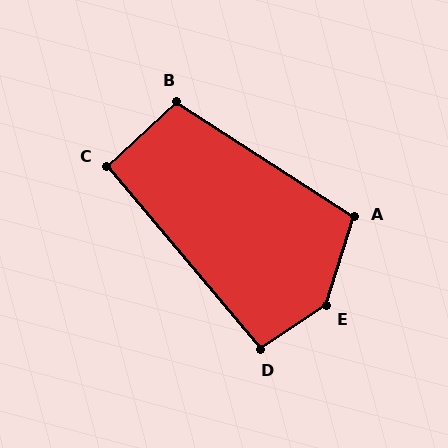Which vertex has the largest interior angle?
E, at approximately 141 degrees.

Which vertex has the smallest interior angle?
C, at approximately 92 degrees.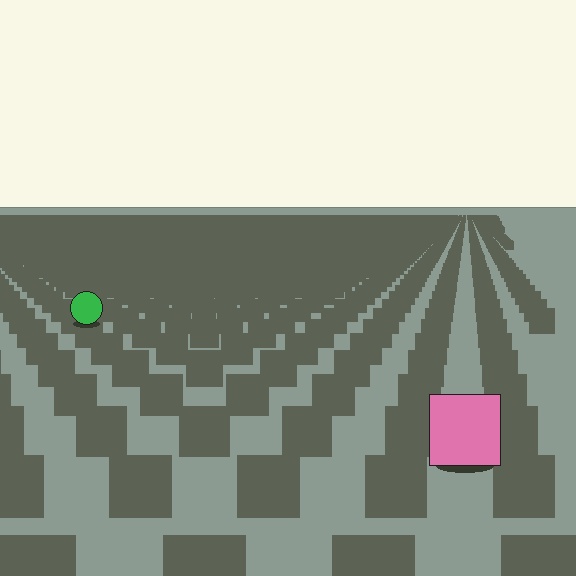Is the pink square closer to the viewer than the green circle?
Yes. The pink square is closer — you can tell from the texture gradient: the ground texture is coarser near it.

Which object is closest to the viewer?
The pink square is closest. The texture marks near it are larger and more spread out.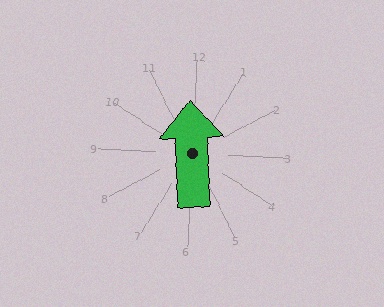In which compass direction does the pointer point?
North.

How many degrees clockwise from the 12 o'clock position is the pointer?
Approximately 355 degrees.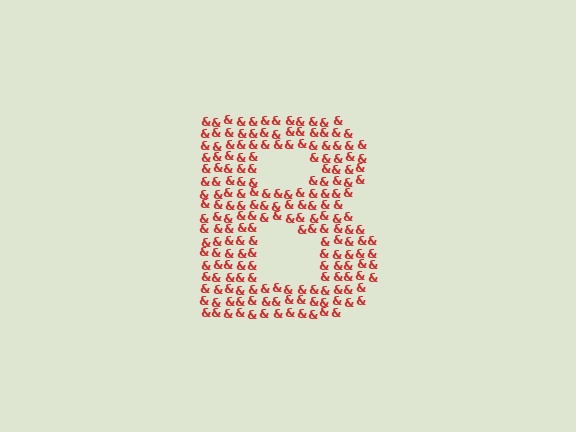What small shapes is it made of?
It is made of small ampersands.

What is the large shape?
The large shape is the letter B.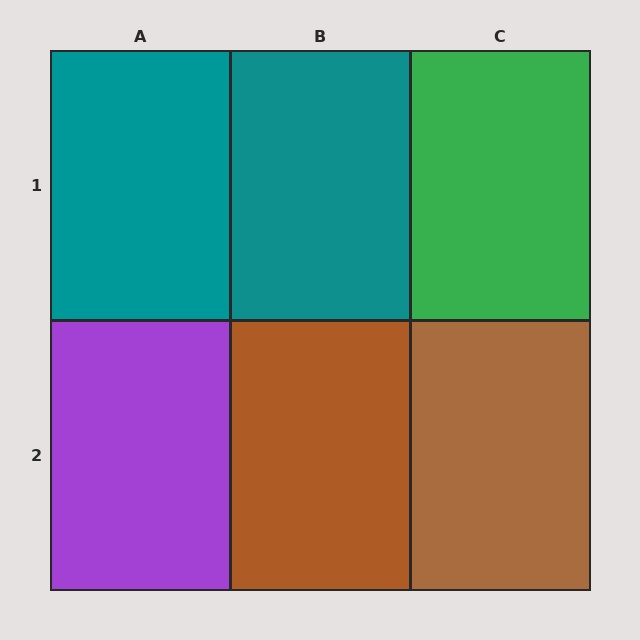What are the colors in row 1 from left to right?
Teal, teal, green.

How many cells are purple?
1 cell is purple.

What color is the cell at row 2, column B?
Brown.